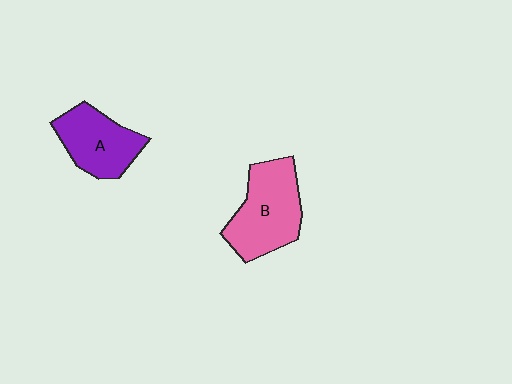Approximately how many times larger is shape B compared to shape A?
Approximately 1.3 times.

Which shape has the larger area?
Shape B (pink).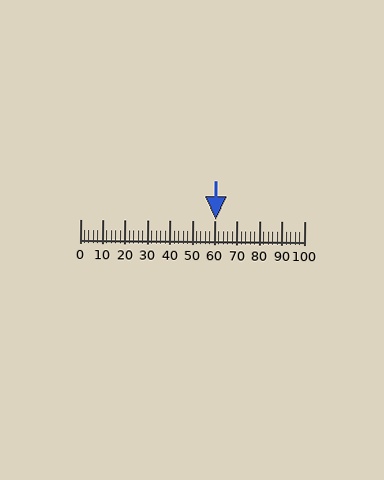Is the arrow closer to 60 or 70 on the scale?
The arrow is closer to 60.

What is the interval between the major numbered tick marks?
The major tick marks are spaced 10 units apart.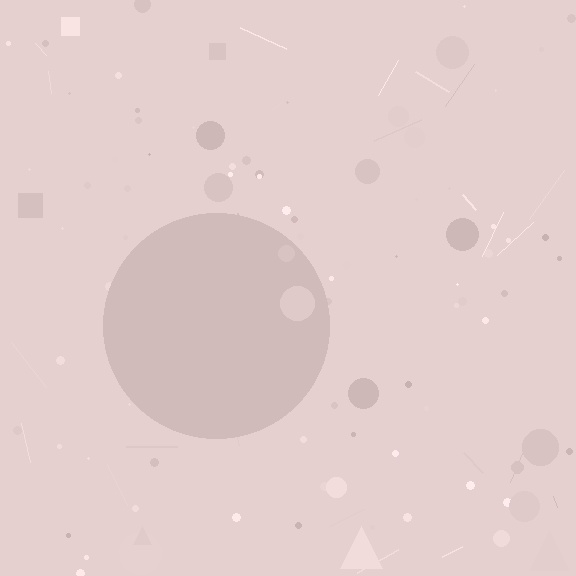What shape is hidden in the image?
A circle is hidden in the image.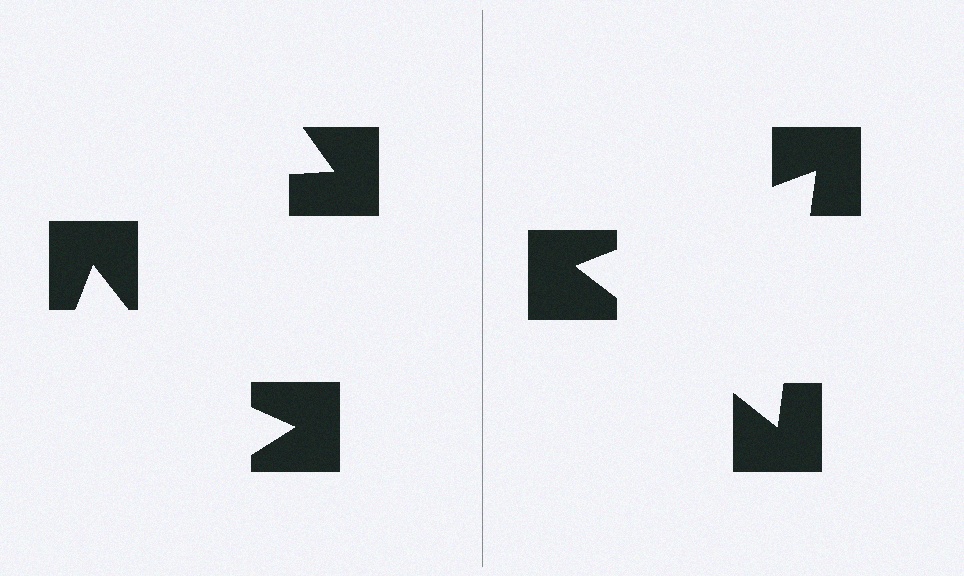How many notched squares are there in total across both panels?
6 — 3 on each side.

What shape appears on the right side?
An illusory triangle.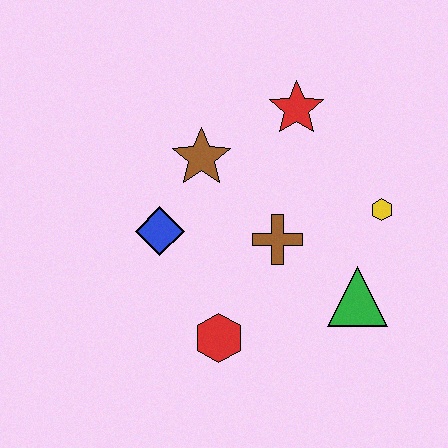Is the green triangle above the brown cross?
No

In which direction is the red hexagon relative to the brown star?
The red hexagon is below the brown star.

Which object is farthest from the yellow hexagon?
The blue diamond is farthest from the yellow hexagon.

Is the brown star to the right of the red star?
No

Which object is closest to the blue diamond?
The brown star is closest to the blue diamond.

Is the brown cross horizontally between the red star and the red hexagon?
Yes